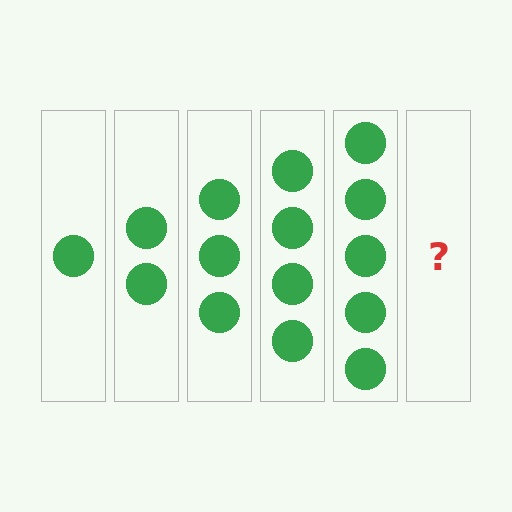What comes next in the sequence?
The next element should be 6 circles.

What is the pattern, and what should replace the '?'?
The pattern is that each step adds one more circle. The '?' should be 6 circles.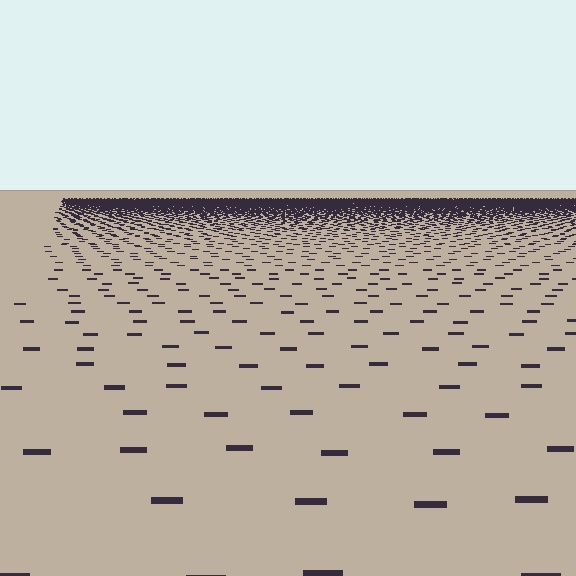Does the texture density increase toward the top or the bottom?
Density increases toward the top.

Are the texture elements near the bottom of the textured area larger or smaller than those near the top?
Larger. Near the bottom, elements are closer to the viewer and appear at a bigger on-screen size.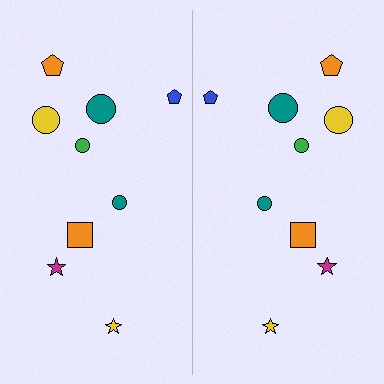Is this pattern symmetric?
Yes, this pattern has bilateral (reflection) symmetry.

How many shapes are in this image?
There are 18 shapes in this image.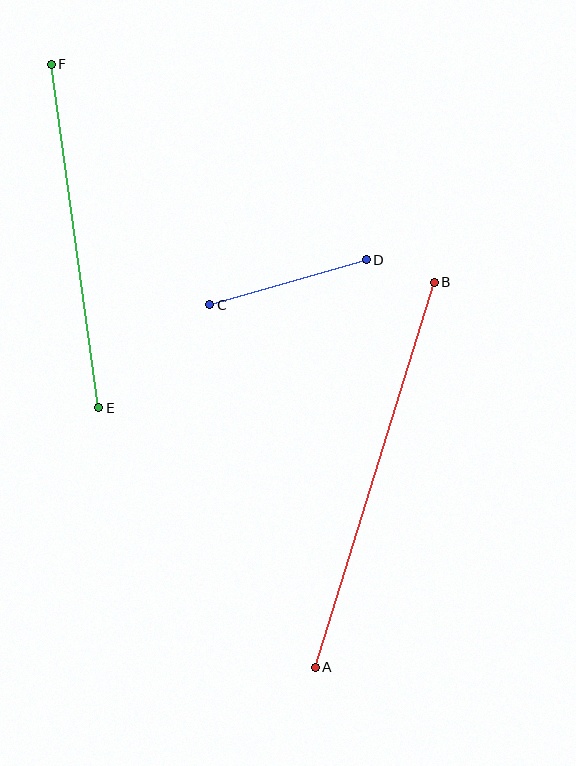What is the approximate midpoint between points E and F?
The midpoint is at approximately (75, 236) pixels.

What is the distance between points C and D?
The distance is approximately 163 pixels.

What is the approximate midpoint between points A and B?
The midpoint is at approximately (375, 475) pixels.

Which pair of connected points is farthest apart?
Points A and B are farthest apart.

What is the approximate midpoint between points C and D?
The midpoint is at approximately (288, 282) pixels.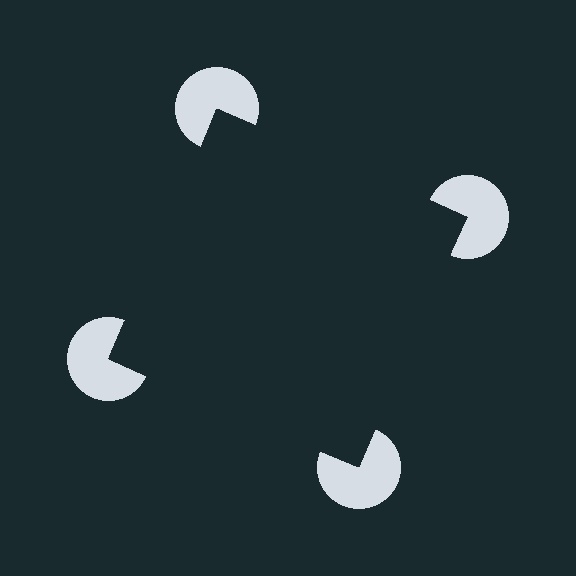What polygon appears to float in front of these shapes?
An illusory square — its edges are inferred from the aligned wedge cuts in the pac-man discs, not physically drawn.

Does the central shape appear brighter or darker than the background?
It typically appears slightly darker than the background, even though no actual brightness change is drawn.